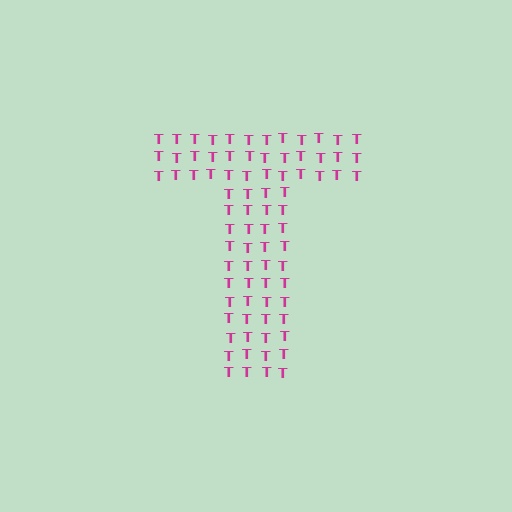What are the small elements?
The small elements are letter T's.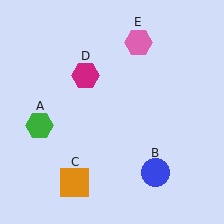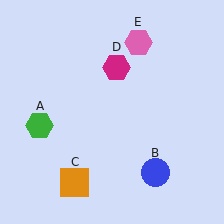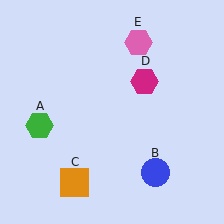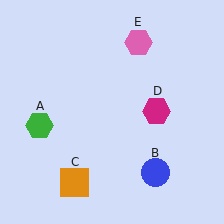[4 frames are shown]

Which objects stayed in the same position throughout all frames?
Green hexagon (object A) and blue circle (object B) and orange square (object C) and pink hexagon (object E) remained stationary.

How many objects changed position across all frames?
1 object changed position: magenta hexagon (object D).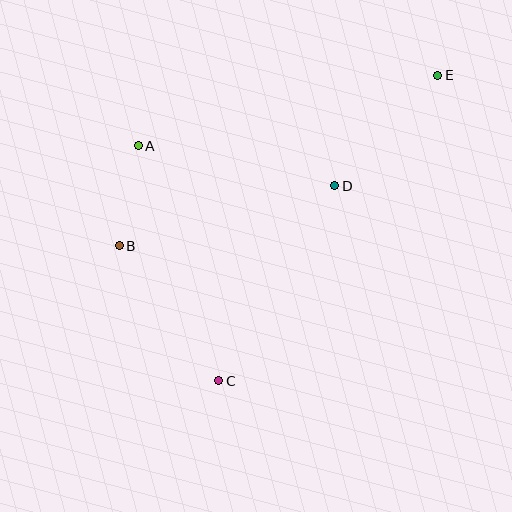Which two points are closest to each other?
Points A and B are closest to each other.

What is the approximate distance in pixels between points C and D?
The distance between C and D is approximately 227 pixels.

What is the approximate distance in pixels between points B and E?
The distance between B and E is approximately 361 pixels.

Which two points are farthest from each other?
Points C and E are farthest from each other.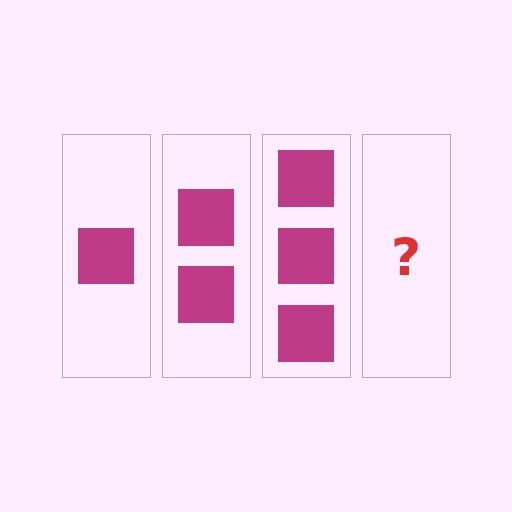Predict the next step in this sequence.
The next step is 4 squares.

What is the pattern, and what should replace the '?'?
The pattern is that each step adds one more square. The '?' should be 4 squares.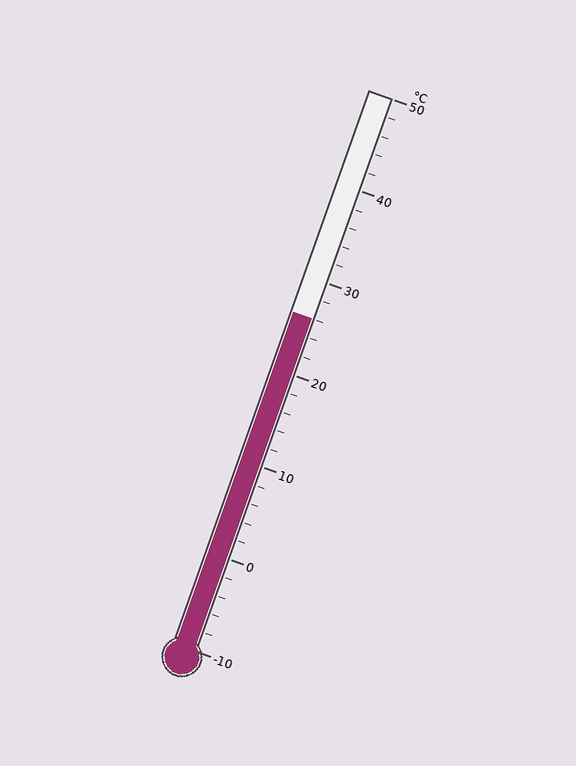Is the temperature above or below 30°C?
The temperature is below 30°C.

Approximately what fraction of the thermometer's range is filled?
The thermometer is filled to approximately 60% of its range.